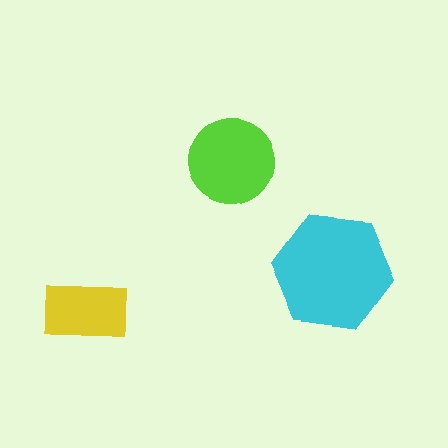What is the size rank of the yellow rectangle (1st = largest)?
3rd.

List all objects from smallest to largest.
The yellow rectangle, the lime circle, the cyan hexagon.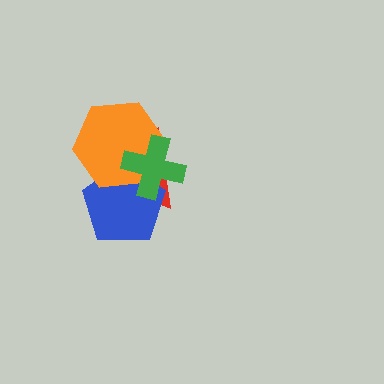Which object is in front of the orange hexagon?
The green cross is in front of the orange hexagon.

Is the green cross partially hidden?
No, no other shape covers it.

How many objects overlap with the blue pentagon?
3 objects overlap with the blue pentagon.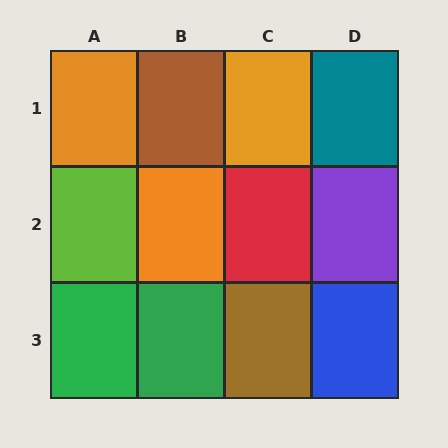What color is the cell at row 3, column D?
Blue.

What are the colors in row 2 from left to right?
Lime, orange, red, purple.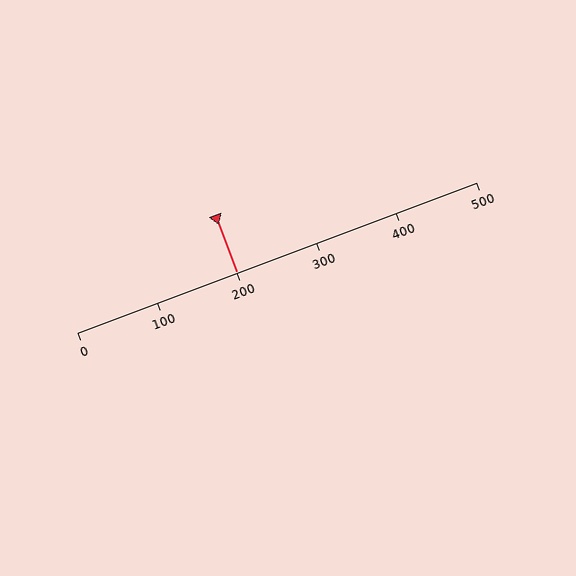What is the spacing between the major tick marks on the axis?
The major ticks are spaced 100 apart.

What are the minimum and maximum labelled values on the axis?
The axis runs from 0 to 500.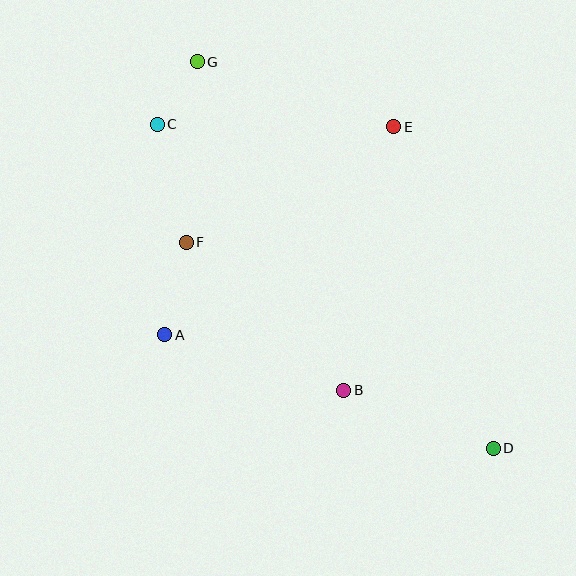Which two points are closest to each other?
Points C and G are closest to each other.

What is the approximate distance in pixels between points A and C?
The distance between A and C is approximately 210 pixels.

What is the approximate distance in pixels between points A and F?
The distance between A and F is approximately 95 pixels.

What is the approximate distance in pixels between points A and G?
The distance between A and G is approximately 275 pixels.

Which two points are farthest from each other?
Points D and G are farthest from each other.